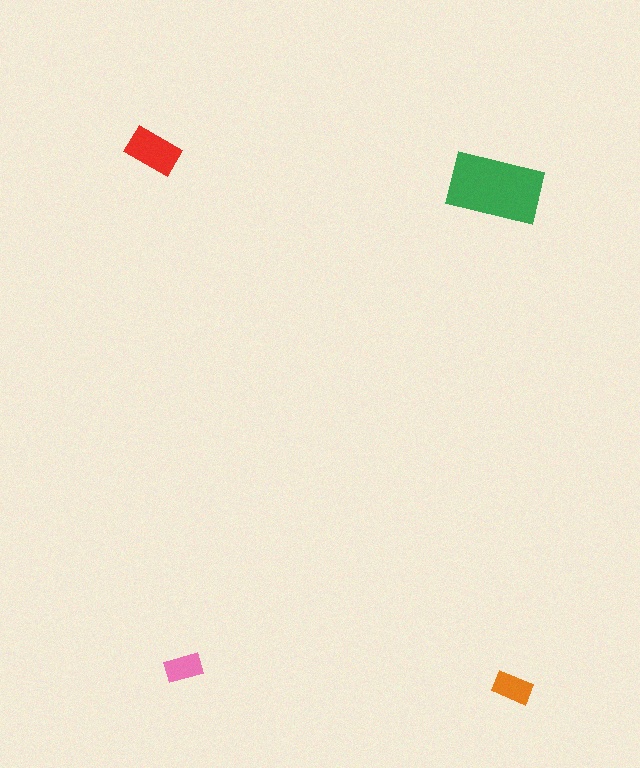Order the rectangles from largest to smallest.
the green one, the red one, the orange one, the pink one.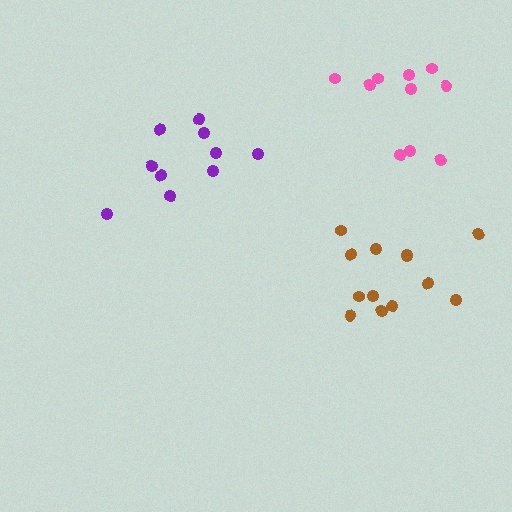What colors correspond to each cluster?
The clusters are colored: pink, brown, purple.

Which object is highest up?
The pink cluster is topmost.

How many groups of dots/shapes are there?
There are 3 groups.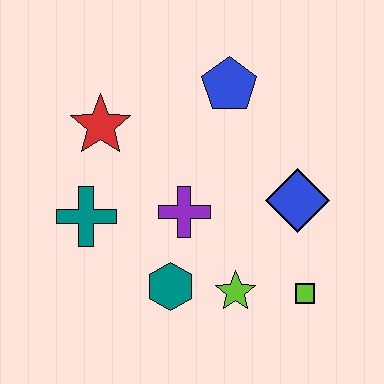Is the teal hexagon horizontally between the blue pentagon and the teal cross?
Yes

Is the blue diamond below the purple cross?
No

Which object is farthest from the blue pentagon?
The lime square is farthest from the blue pentagon.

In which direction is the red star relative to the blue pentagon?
The red star is to the left of the blue pentagon.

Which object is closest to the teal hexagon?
The lime star is closest to the teal hexagon.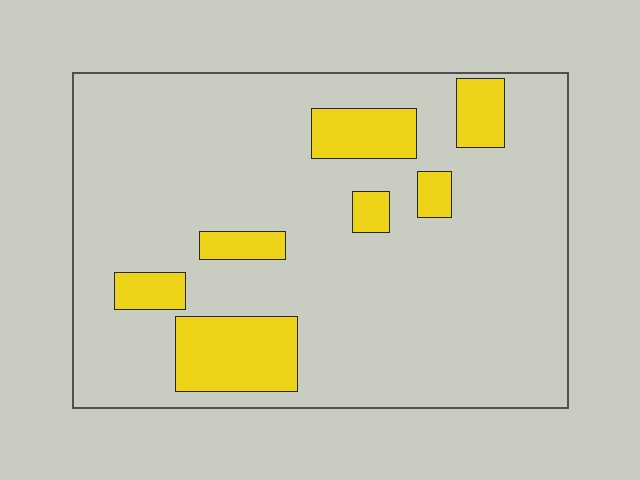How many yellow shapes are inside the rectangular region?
7.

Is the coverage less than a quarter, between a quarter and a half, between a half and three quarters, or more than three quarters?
Less than a quarter.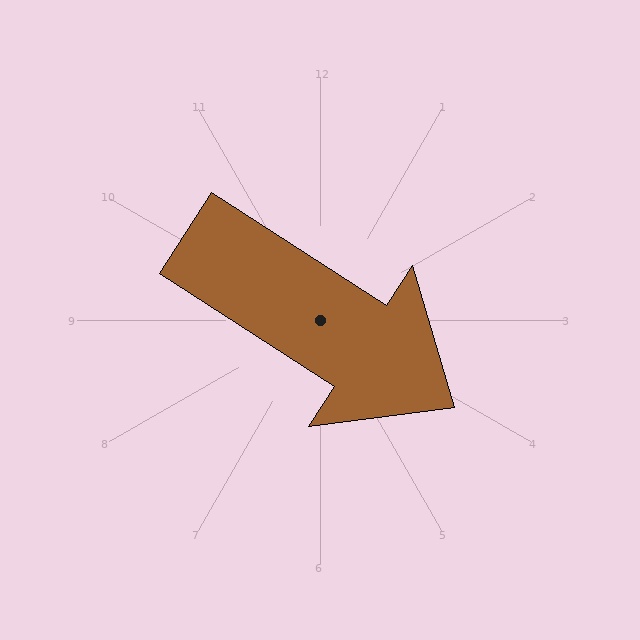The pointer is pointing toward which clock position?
Roughly 4 o'clock.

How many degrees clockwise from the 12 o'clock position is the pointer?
Approximately 123 degrees.